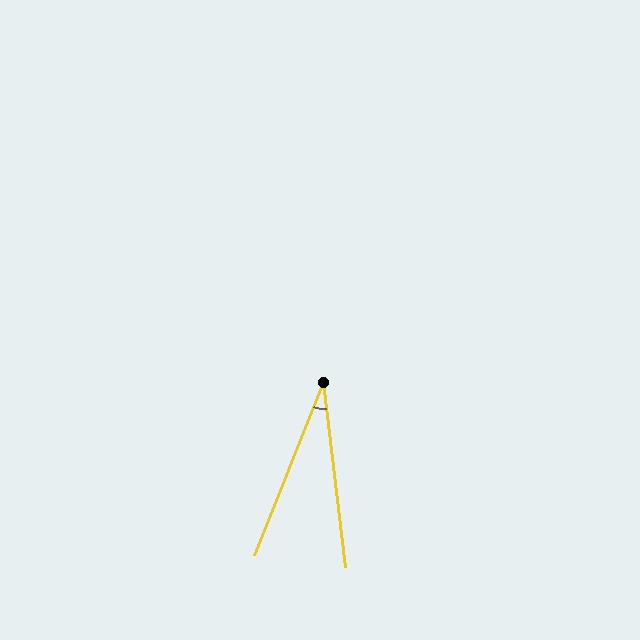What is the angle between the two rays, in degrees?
Approximately 28 degrees.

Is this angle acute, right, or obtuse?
It is acute.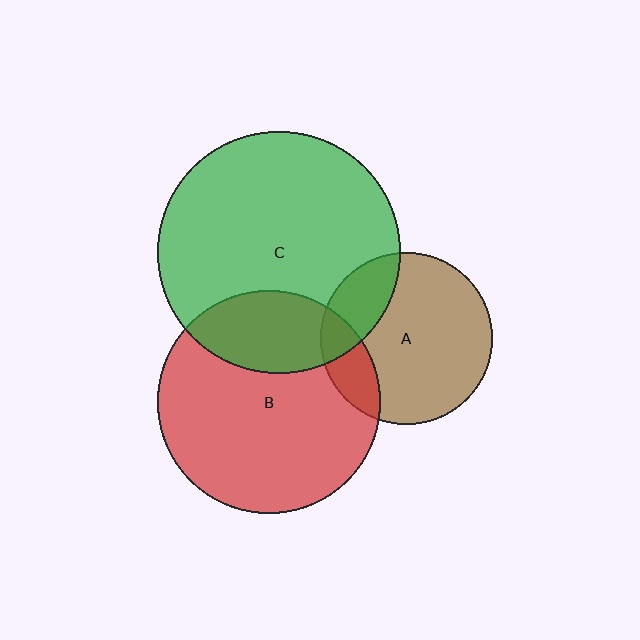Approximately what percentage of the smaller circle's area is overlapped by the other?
Approximately 20%.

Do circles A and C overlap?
Yes.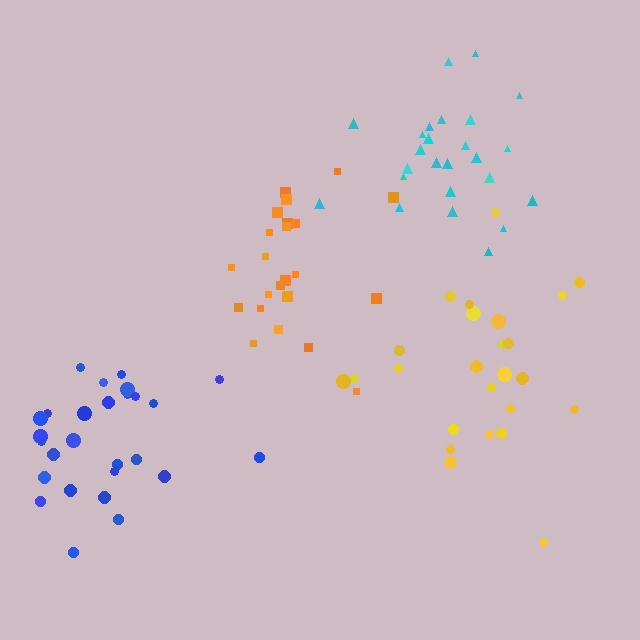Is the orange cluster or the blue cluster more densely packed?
Orange.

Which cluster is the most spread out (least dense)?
Yellow.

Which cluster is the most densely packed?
Orange.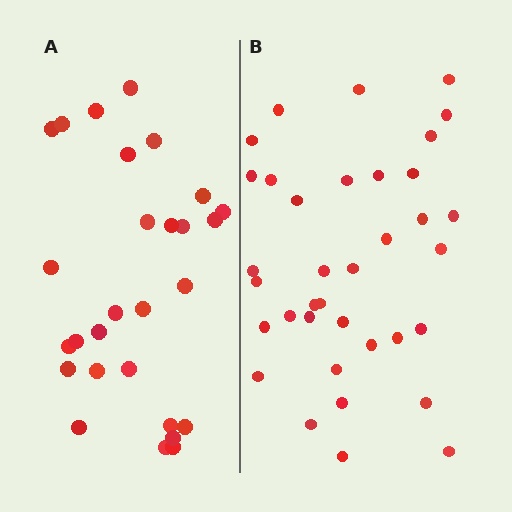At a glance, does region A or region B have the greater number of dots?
Region B (the right region) has more dots.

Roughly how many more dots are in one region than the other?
Region B has roughly 8 or so more dots than region A.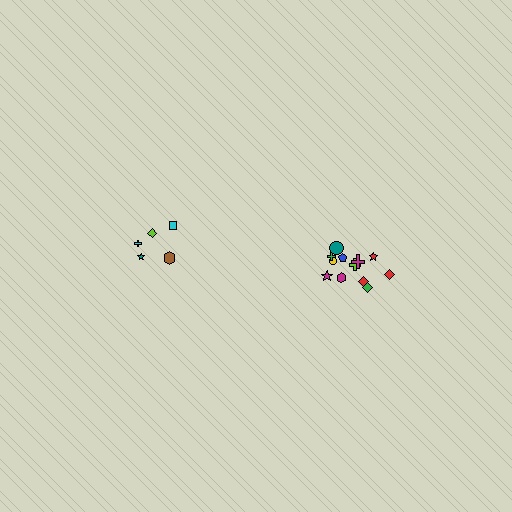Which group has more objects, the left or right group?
The right group.